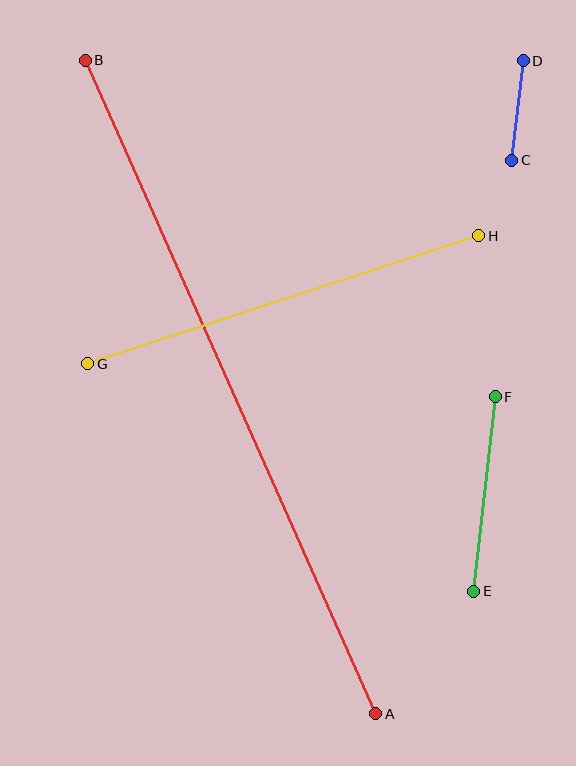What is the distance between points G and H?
The distance is approximately 411 pixels.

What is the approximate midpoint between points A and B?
The midpoint is at approximately (231, 387) pixels.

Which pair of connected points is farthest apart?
Points A and B are farthest apart.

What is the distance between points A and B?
The distance is approximately 715 pixels.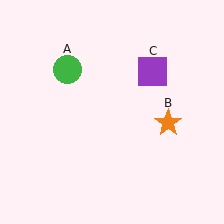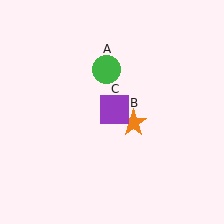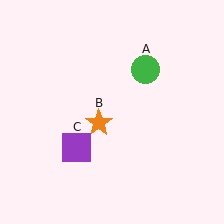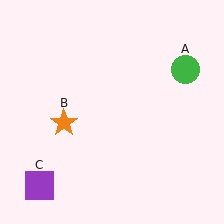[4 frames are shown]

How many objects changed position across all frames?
3 objects changed position: green circle (object A), orange star (object B), purple square (object C).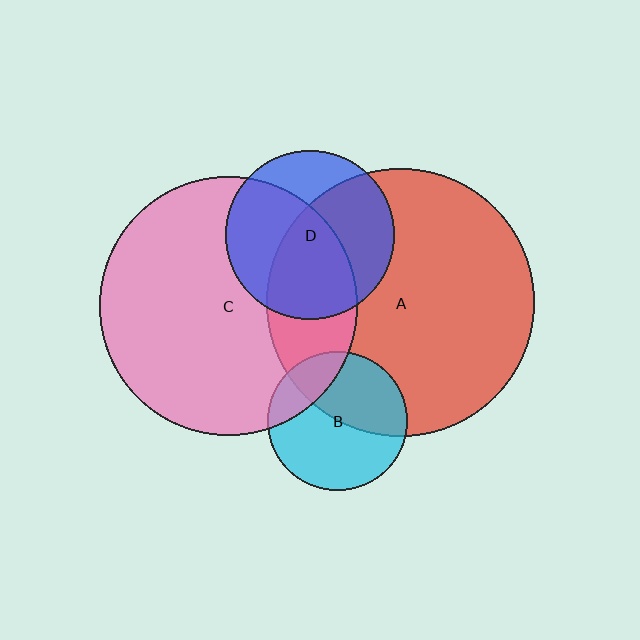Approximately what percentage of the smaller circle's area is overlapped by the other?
Approximately 20%.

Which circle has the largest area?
Circle A (red).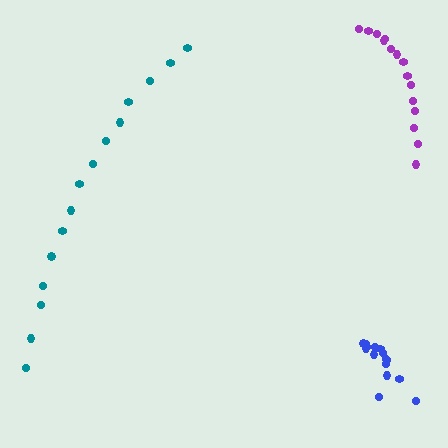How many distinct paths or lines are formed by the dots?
There are 3 distinct paths.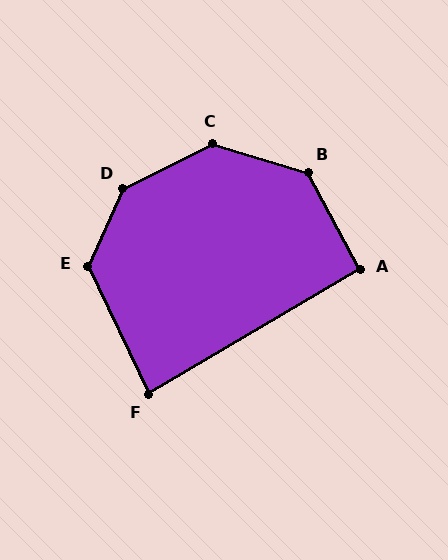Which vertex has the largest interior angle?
D, at approximately 140 degrees.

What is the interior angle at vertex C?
Approximately 137 degrees (obtuse).